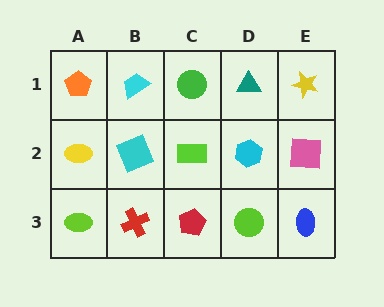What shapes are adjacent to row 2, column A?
An orange pentagon (row 1, column A), a lime ellipse (row 3, column A), a cyan square (row 2, column B).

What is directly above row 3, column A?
A yellow ellipse.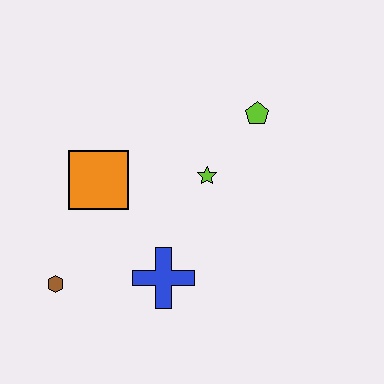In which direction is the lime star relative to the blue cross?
The lime star is above the blue cross.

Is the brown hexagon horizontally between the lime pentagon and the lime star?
No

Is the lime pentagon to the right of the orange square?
Yes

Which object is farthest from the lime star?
The brown hexagon is farthest from the lime star.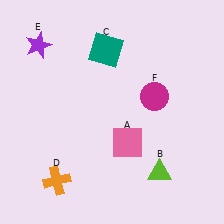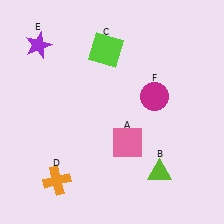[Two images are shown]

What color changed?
The square (C) changed from teal in Image 1 to lime in Image 2.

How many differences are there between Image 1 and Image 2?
There is 1 difference between the two images.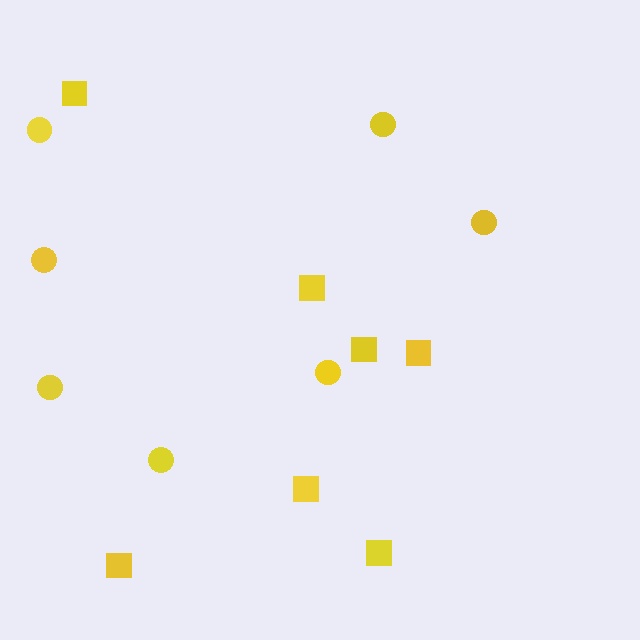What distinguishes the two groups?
There are 2 groups: one group of squares (7) and one group of circles (7).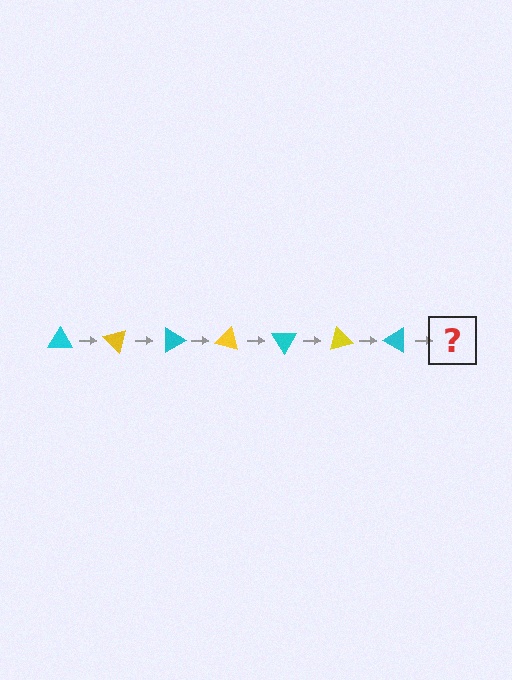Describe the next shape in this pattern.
It should be a yellow triangle, rotated 315 degrees from the start.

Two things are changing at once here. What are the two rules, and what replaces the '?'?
The two rules are that it rotates 45 degrees each step and the color cycles through cyan and yellow. The '?' should be a yellow triangle, rotated 315 degrees from the start.